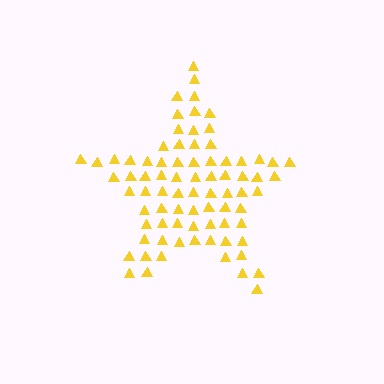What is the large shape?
The large shape is a star.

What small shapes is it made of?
It is made of small triangles.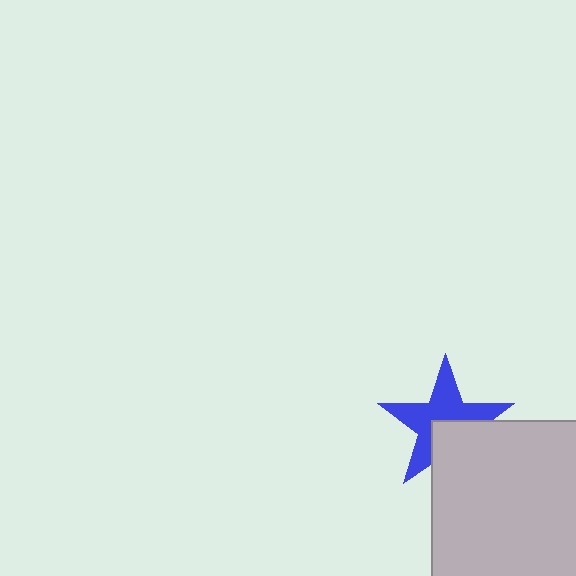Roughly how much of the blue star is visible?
About half of it is visible (roughly 63%).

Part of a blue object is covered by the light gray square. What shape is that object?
It is a star.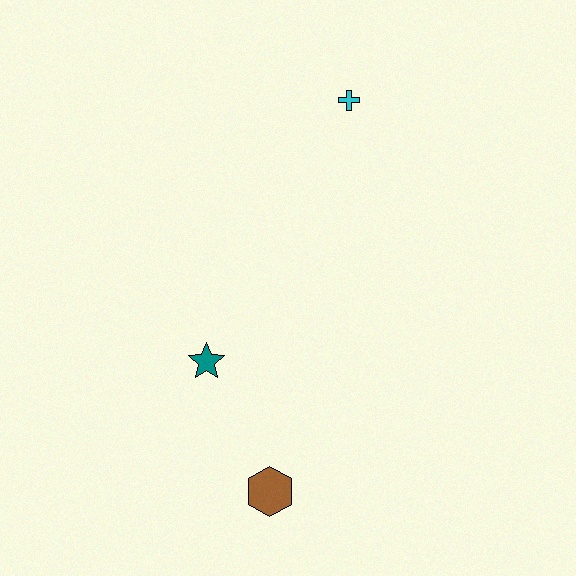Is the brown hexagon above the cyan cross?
No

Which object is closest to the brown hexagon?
The teal star is closest to the brown hexagon.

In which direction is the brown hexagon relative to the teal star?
The brown hexagon is below the teal star.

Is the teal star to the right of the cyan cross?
No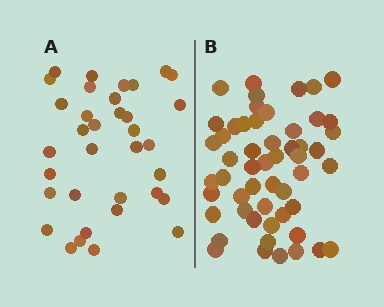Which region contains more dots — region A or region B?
Region B (the right region) has more dots.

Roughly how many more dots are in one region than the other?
Region B has approximately 20 more dots than region A.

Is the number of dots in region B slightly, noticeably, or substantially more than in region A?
Region B has substantially more. The ratio is roughly 1.5 to 1.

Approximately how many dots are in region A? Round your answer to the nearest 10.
About 40 dots. (The exact count is 35, which rounds to 40.)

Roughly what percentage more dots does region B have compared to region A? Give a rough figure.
About 50% more.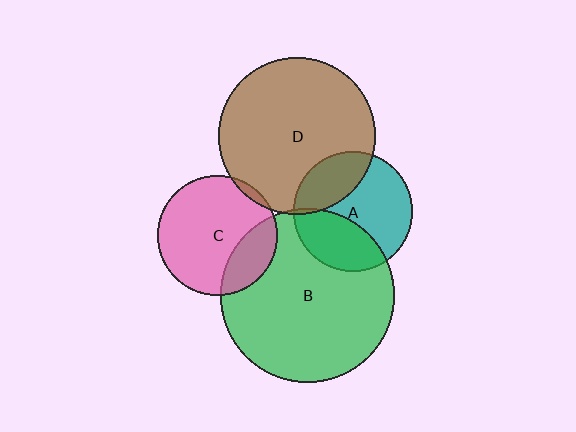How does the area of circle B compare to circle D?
Approximately 1.2 times.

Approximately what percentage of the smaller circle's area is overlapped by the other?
Approximately 5%.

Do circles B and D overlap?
Yes.